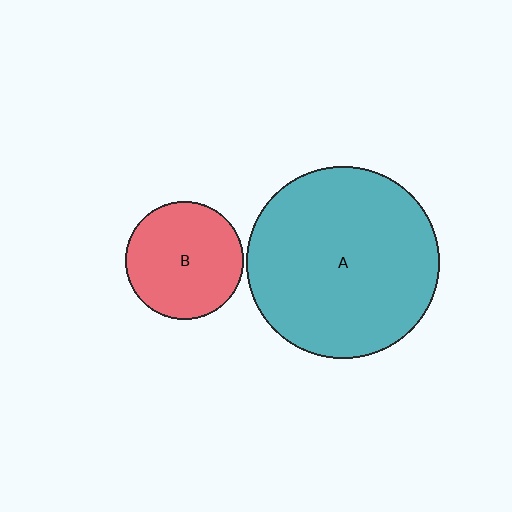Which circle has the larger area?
Circle A (teal).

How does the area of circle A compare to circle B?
Approximately 2.7 times.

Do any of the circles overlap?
No, none of the circles overlap.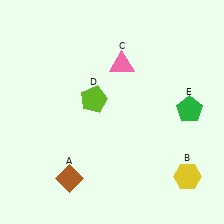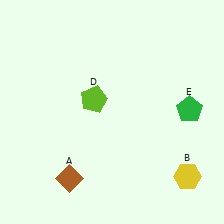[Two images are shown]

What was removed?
The pink triangle (C) was removed in Image 2.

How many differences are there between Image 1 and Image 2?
There is 1 difference between the two images.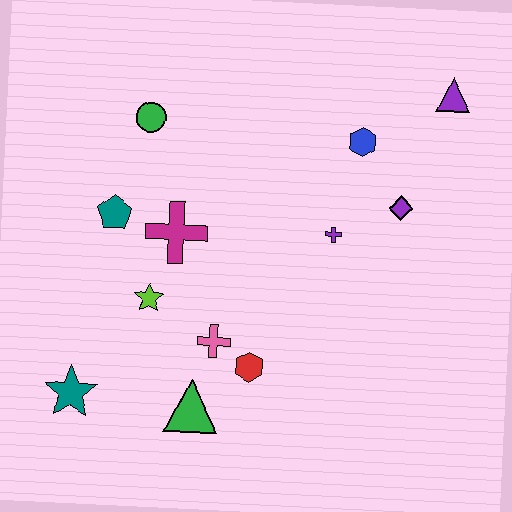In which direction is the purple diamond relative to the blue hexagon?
The purple diamond is below the blue hexagon.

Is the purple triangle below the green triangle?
No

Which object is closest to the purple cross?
The purple diamond is closest to the purple cross.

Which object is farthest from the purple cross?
The teal star is farthest from the purple cross.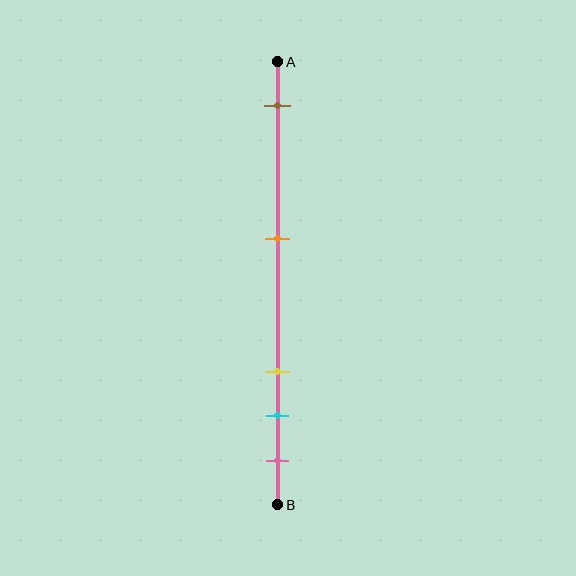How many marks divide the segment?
There are 5 marks dividing the segment.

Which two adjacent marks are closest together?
The cyan and pink marks are the closest adjacent pair.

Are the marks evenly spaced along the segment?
No, the marks are not evenly spaced.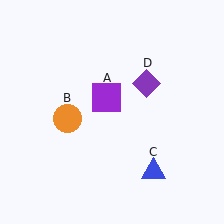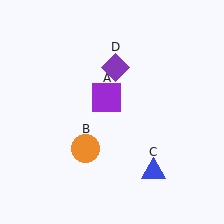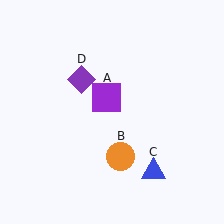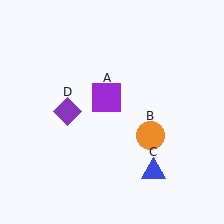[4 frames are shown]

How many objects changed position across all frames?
2 objects changed position: orange circle (object B), purple diamond (object D).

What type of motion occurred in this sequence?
The orange circle (object B), purple diamond (object D) rotated counterclockwise around the center of the scene.